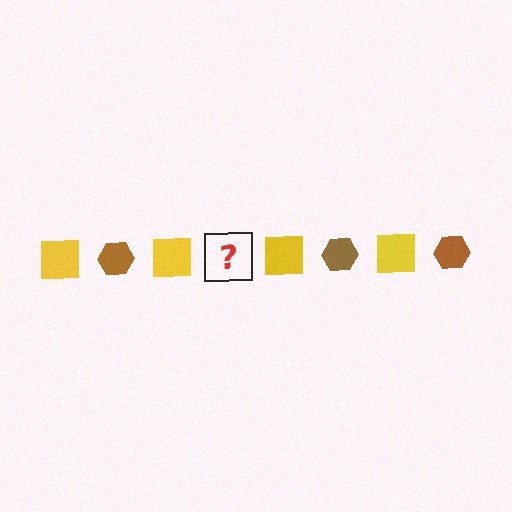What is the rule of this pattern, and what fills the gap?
The rule is that the pattern alternates between yellow square and brown hexagon. The gap should be filled with a brown hexagon.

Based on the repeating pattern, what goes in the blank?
The blank should be a brown hexagon.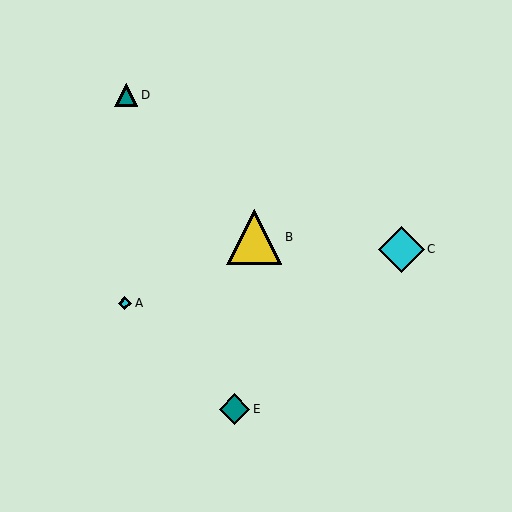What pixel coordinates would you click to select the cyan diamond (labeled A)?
Click at (125, 303) to select the cyan diamond A.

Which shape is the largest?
The yellow triangle (labeled B) is the largest.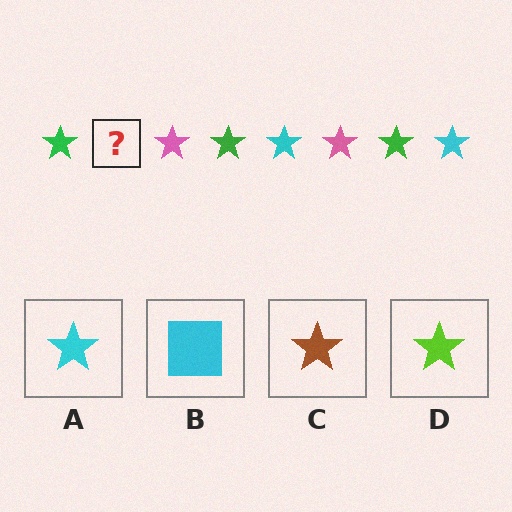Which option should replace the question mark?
Option A.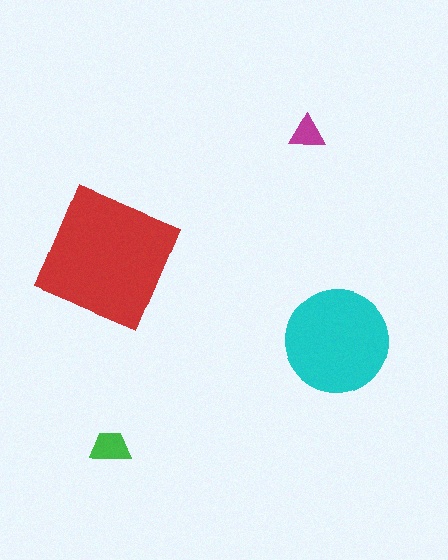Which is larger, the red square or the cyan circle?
The red square.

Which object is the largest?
The red square.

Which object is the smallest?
The magenta triangle.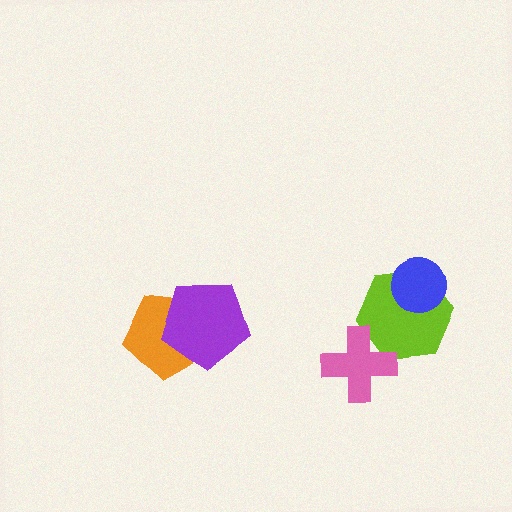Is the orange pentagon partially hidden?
Yes, it is partially covered by another shape.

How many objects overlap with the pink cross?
1 object overlaps with the pink cross.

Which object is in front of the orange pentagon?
The purple pentagon is in front of the orange pentagon.